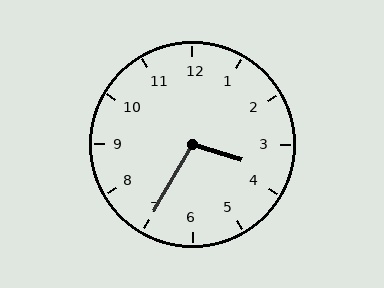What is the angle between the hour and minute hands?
Approximately 102 degrees.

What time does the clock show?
3:35.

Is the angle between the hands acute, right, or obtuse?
It is obtuse.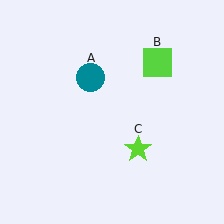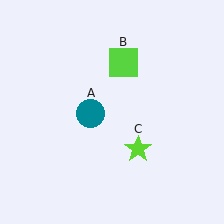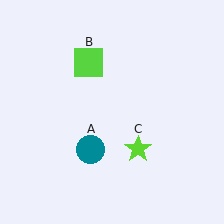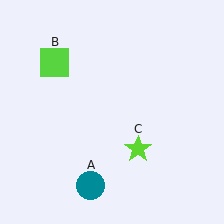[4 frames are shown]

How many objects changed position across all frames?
2 objects changed position: teal circle (object A), lime square (object B).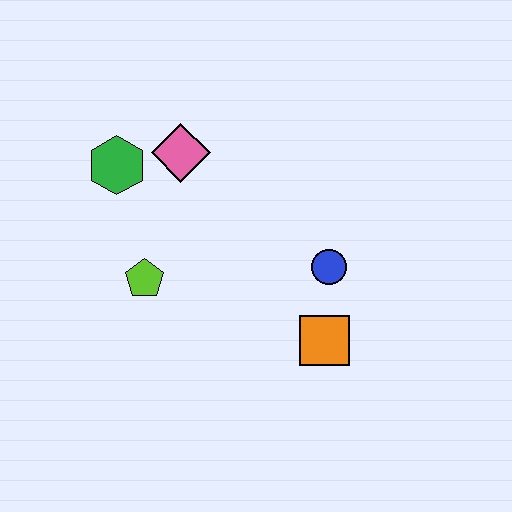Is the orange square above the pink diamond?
No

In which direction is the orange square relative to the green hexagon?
The orange square is to the right of the green hexagon.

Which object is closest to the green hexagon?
The pink diamond is closest to the green hexagon.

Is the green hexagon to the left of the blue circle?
Yes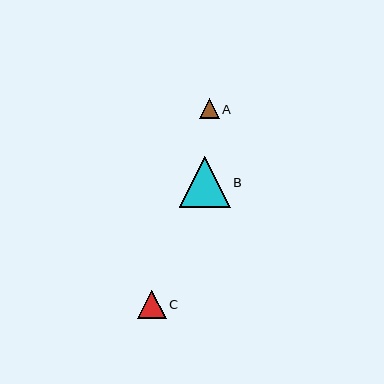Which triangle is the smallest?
Triangle A is the smallest with a size of approximately 20 pixels.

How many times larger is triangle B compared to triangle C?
Triangle B is approximately 1.8 times the size of triangle C.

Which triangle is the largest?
Triangle B is the largest with a size of approximately 51 pixels.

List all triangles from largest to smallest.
From largest to smallest: B, C, A.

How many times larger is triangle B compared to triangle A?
Triangle B is approximately 2.5 times the size of triangle A.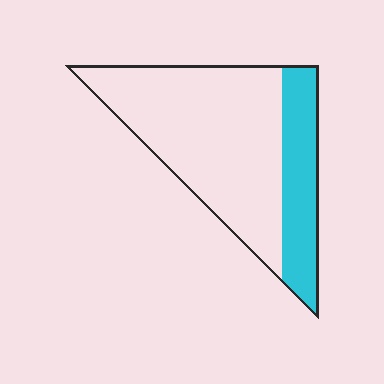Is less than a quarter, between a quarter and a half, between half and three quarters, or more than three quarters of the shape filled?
Between a quarter and a half.